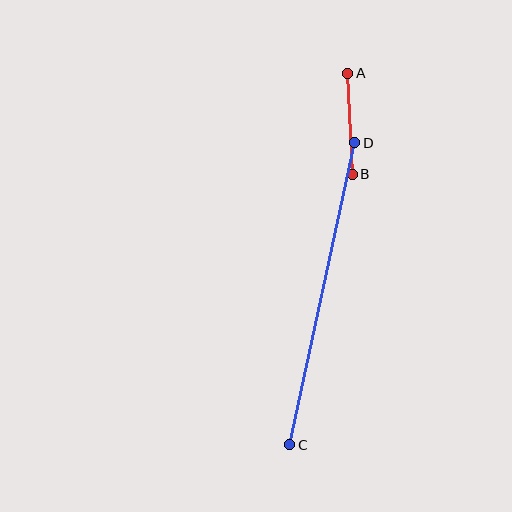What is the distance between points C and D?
The distance is approximately 309 pixels.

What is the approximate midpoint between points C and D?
The midpoint is at approximately (322, 294) pixels.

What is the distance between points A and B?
The distance is approximately 101 pixels.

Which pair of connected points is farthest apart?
Points C and D are farthest apart.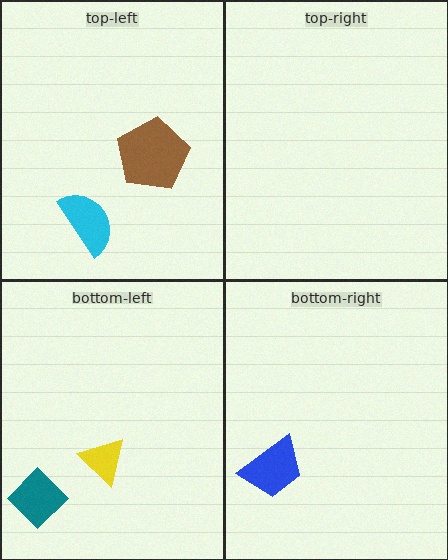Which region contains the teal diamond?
The bottom-left region.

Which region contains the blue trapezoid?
The bottom-right region.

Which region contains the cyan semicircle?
The top-left region.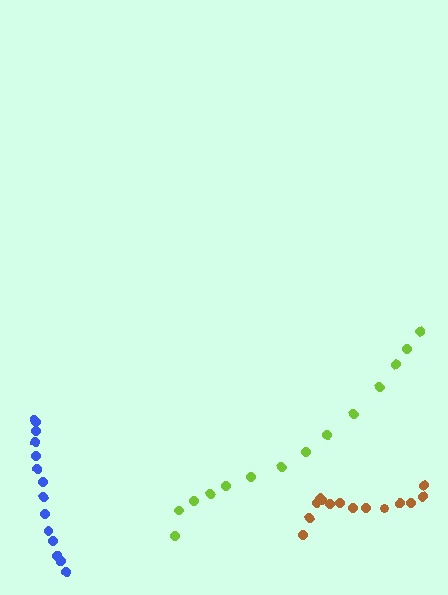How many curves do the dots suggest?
There are 3 distinct paths.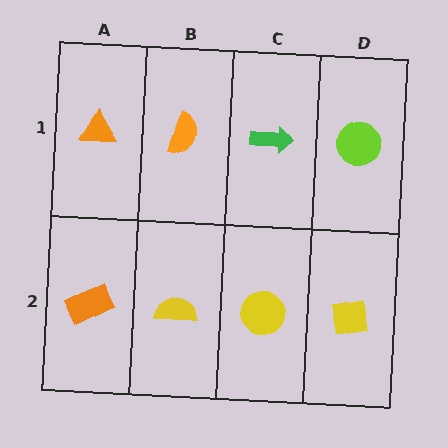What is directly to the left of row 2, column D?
A yellow circle.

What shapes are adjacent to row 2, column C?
A green arrow (row 1, column C), a yellow semicircle (row 2, column B), a yellow square (row 2, column D).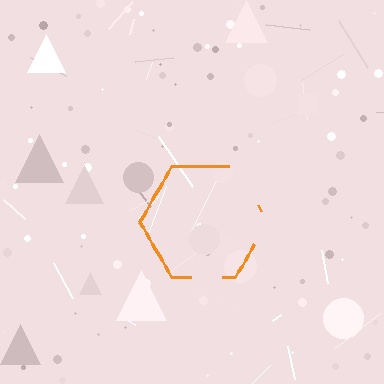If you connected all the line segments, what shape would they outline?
They would outline a hexagon.